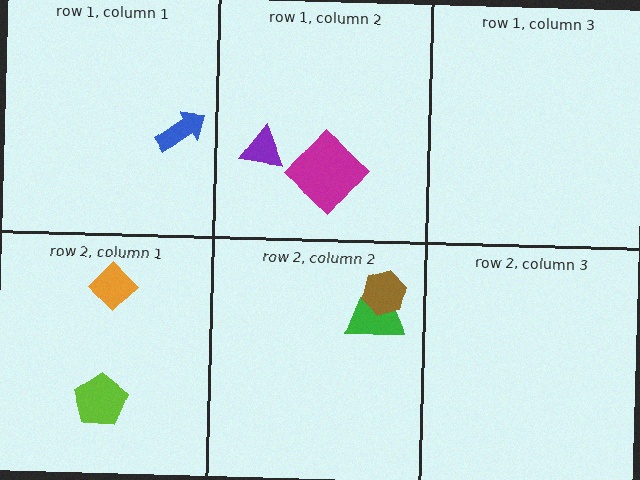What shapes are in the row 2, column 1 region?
The orange diamond, the lime pentagon.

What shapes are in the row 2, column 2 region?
The green trapezoid, the brown hexagon.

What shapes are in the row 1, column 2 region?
The magenta diamond, the purple triangle.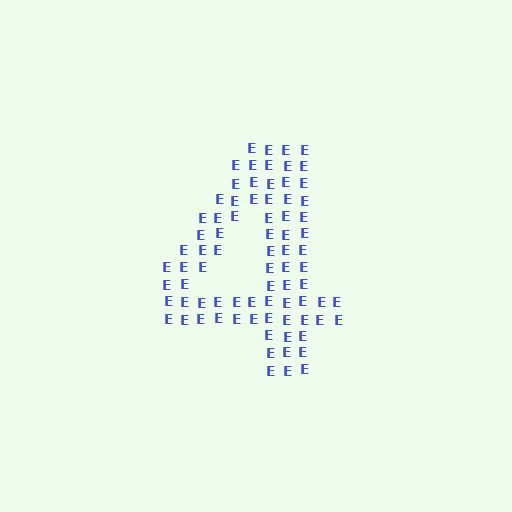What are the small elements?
The small elements are letter E's.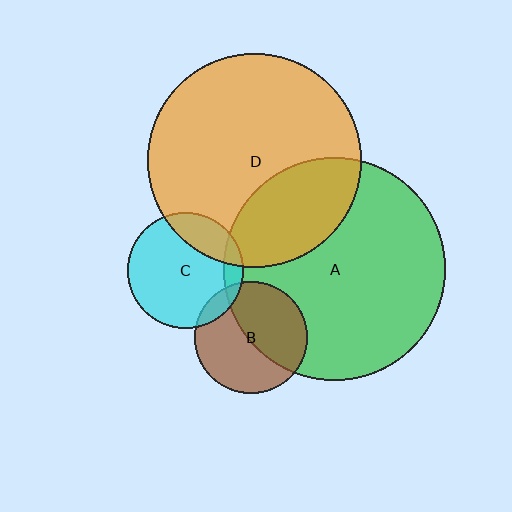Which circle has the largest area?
Circle A (green).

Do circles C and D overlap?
Yes.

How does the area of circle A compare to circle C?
Approximately 3.7 times.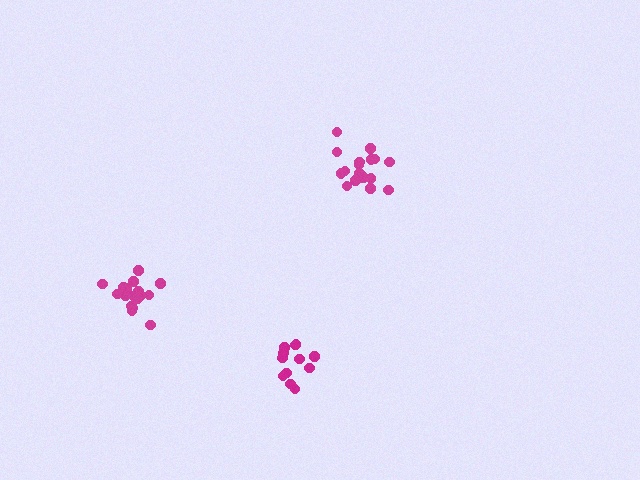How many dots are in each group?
Group 1: 17 dots, Group 2: 17 dots, Group 3: 12 dots (46 total).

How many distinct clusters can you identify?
There are 3 distinct clusters.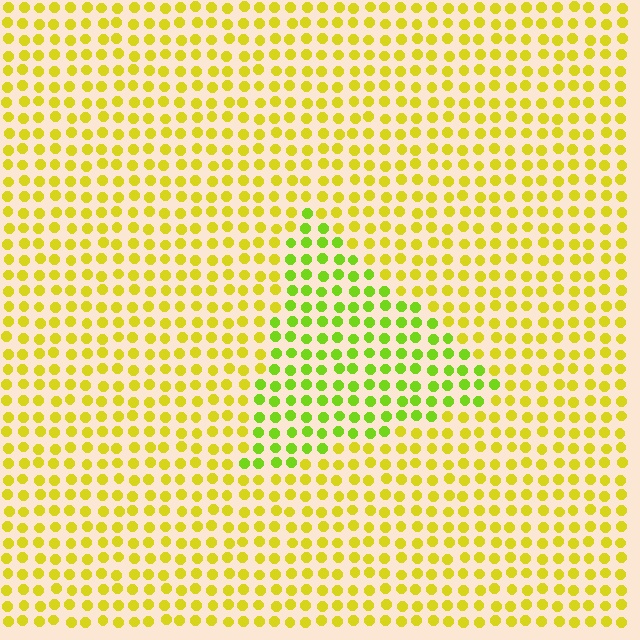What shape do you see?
I see a triangle.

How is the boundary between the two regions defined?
The boundary is defined purely by a slight shift in hue (about 33 degrees). Spacing, size, and orientation are identical on both sides.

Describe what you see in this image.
The image is filled with small yellow elements in a uniform arrangement. A triangle-shaped region is visible where the elements are tinted to a slightly different hue, forming a subtle color boundary.